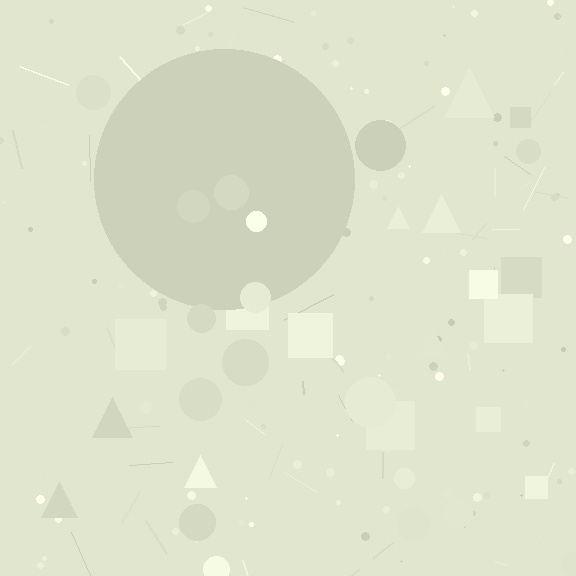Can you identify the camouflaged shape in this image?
The camouflaged shape is a circle.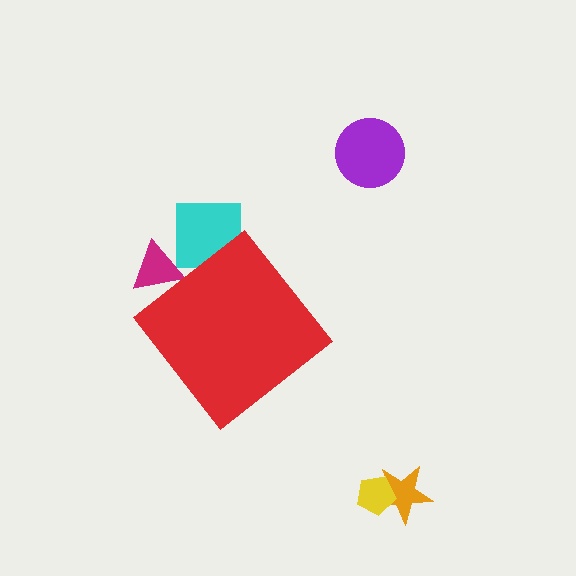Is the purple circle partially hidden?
No, the purple circle is fully visible.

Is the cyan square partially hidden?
Yes, the cyan square is partially hidden behind the red diamond.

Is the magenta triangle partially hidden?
Yes, the magenta triangle is partially hidden behind the red diamond.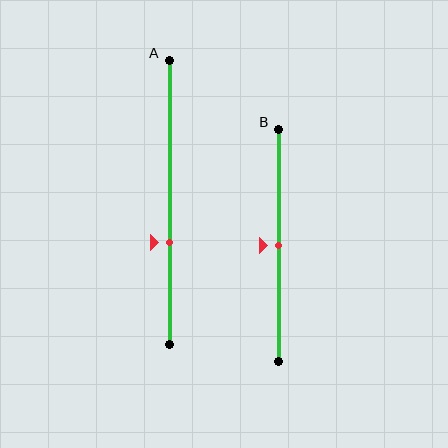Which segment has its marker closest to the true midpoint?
Segment B has its marker closest to the true midpoint.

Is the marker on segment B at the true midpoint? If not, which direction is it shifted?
Yes, the marker on segment B is at the true midpoint.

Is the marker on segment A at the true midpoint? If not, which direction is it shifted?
No, the marker on segment A is shifted downward by about 14% of the segment length.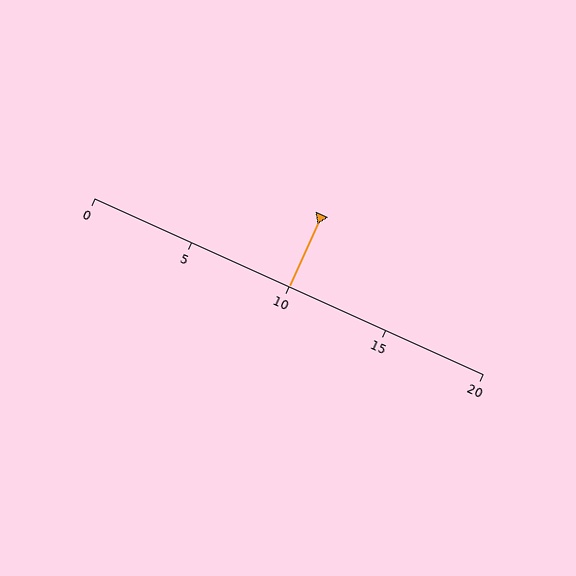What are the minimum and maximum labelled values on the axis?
The axis runs from 0 to 20.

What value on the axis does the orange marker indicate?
The marker indicates approximately 10.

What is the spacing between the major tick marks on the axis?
The major ticks are spaced 5 apart.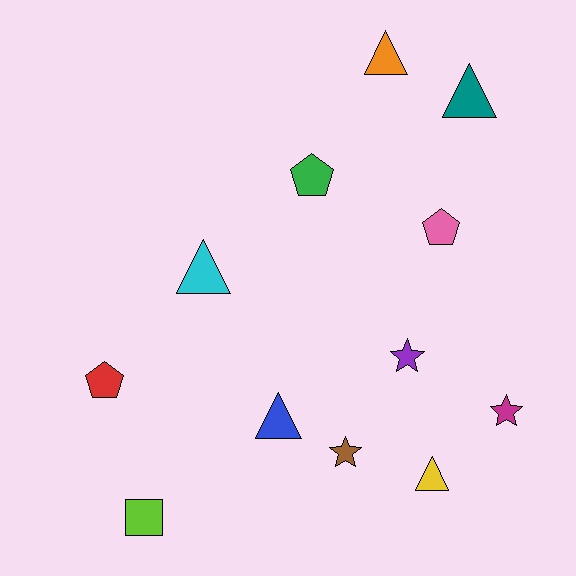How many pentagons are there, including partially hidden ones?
There are 3 pentagons.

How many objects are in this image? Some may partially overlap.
There are 12 objects.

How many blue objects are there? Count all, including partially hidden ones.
There is 1 blue object.